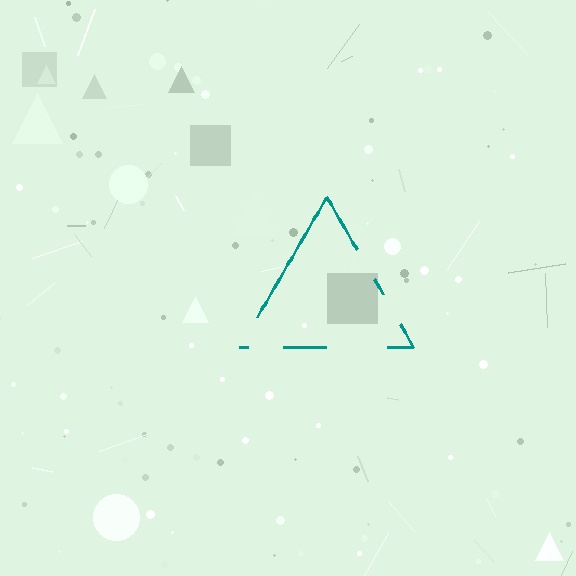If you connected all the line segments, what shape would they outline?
They would outline a triangle.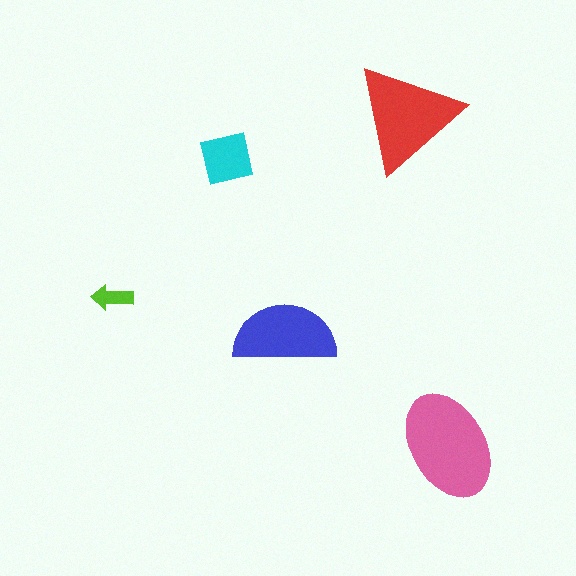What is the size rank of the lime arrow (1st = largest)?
5th.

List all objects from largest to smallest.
The pink ellipse, the red triangle, the blue semicircle, the cyan square, the lime arrow.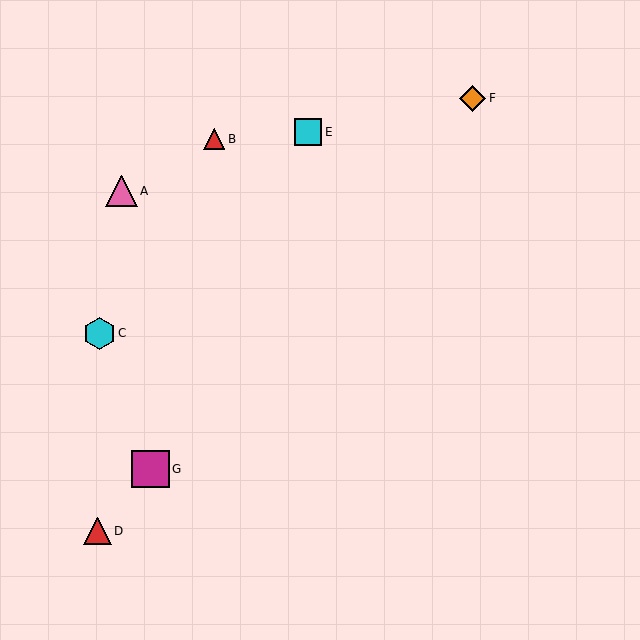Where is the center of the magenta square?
The center of the magenta square is at (150, 469).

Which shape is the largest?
The magenta square (labeled G) is the largest.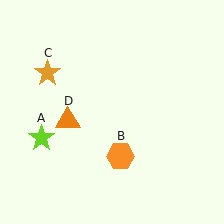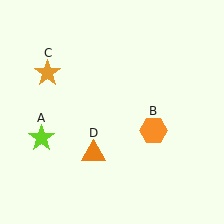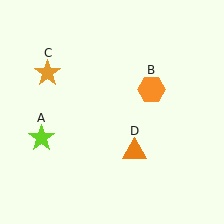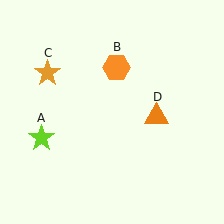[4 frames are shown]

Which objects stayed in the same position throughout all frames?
Lime star (object A) and orange star (object C) remained stationary.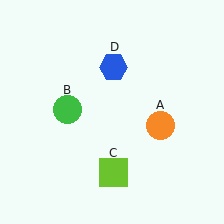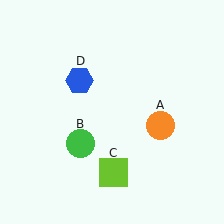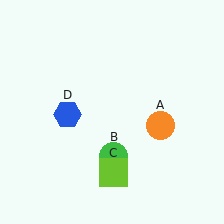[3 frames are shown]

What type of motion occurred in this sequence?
The green circle (object B), blue hexagon (object D) rotated counterclockwise around the center of the scene.